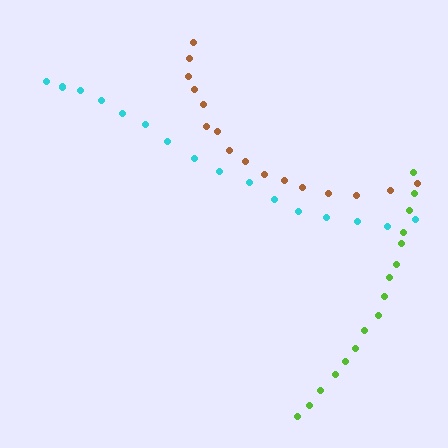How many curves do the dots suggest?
There are 3 distinct paths.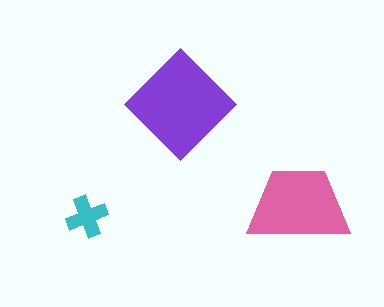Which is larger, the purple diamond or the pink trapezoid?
The purple diamond.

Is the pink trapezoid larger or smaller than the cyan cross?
Larger.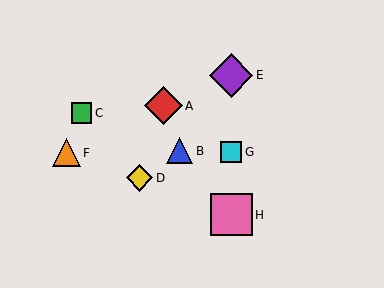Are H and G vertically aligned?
Yes, both are at x≈231.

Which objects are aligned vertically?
Objects E, G, H are aligned vertically.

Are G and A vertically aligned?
No, G is at x≈231 and A is at x≈163.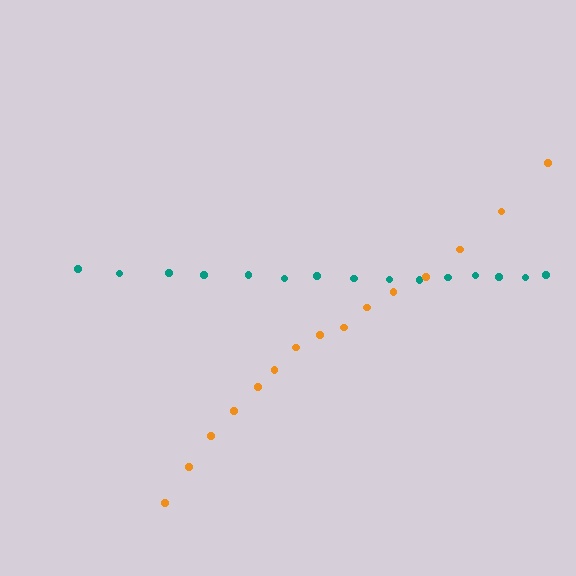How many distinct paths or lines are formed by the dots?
There are 2 distinct paths.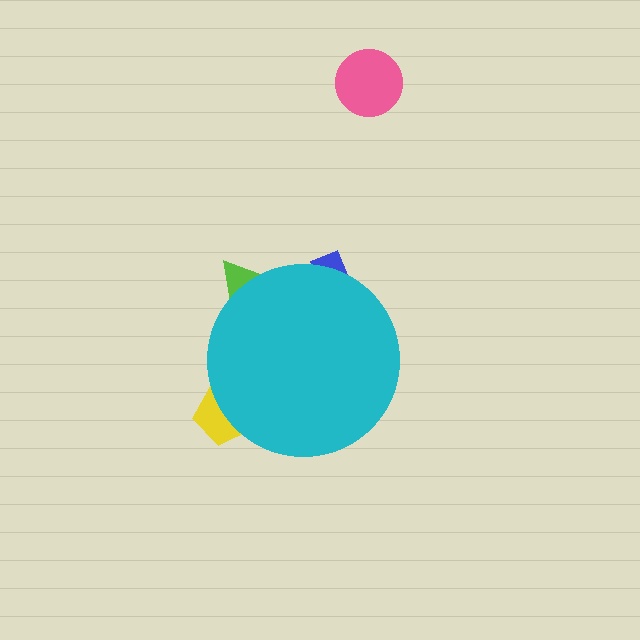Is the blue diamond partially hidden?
Yes, the blue diamond is partially hidden behind the cyan circle.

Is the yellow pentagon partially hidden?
Yes, the yellow pentagon is partially hidden behind the cyan circle.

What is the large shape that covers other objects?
A cyan circle.